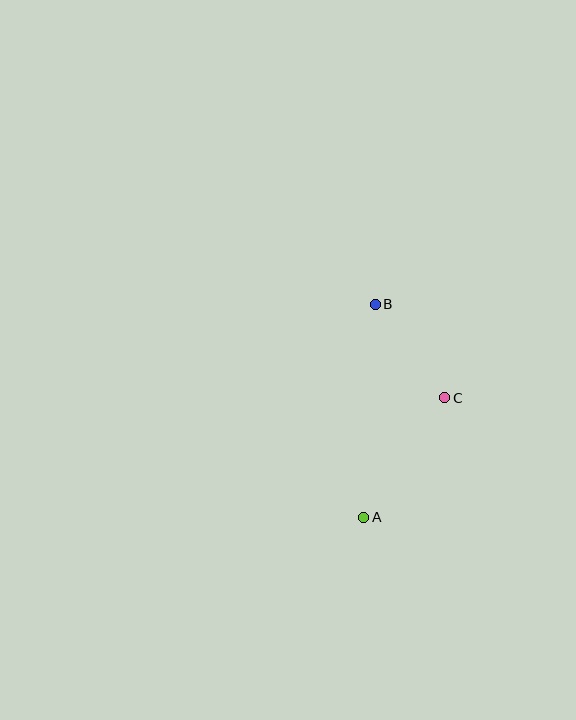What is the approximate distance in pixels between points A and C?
The distance between A and C is approximately 145 pixels.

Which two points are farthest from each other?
Points A and B are farthest from each other.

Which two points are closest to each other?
Points B and C are closest to each other.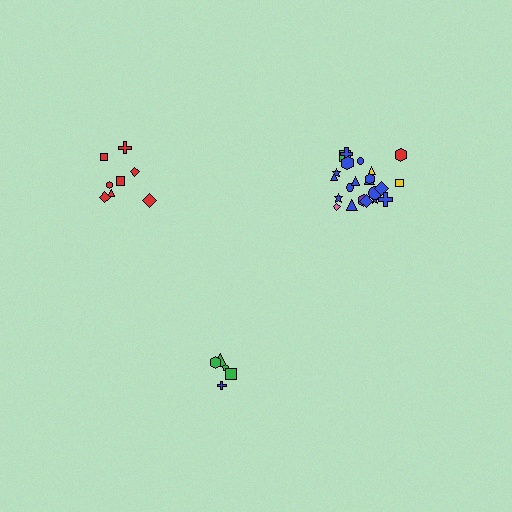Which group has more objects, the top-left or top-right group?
The top-right group.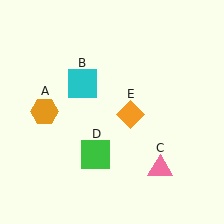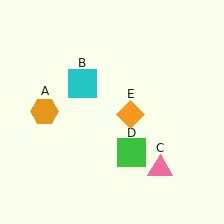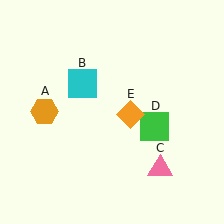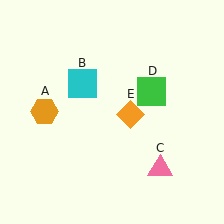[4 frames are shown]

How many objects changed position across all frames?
1 object changed position: green square (object D).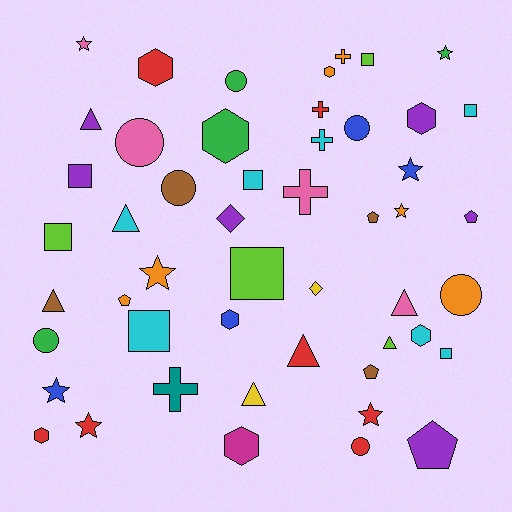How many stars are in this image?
There are 8 stars.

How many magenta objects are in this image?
There is 1 magenta object.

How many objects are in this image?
There are 50 objects.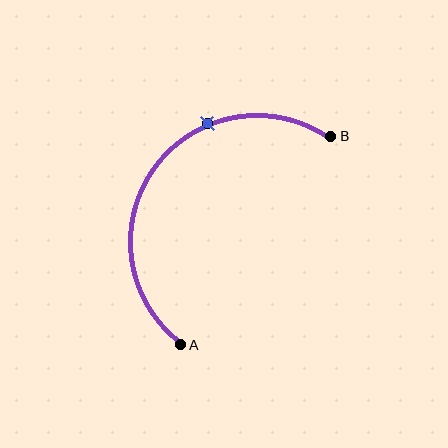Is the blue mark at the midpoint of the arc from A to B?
No. The blue mark lies on the arc but is closer to endpoint B. The arc midpoint would be at the point on the curve equidistant along the arc from both A and B.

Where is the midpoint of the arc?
The arc midpoint is the point on the curve farthest from the straight line joining A and B. It sits above and to the left of that line.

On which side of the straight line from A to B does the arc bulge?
The arc bulges above and to the left of the straight line connecting A and B.